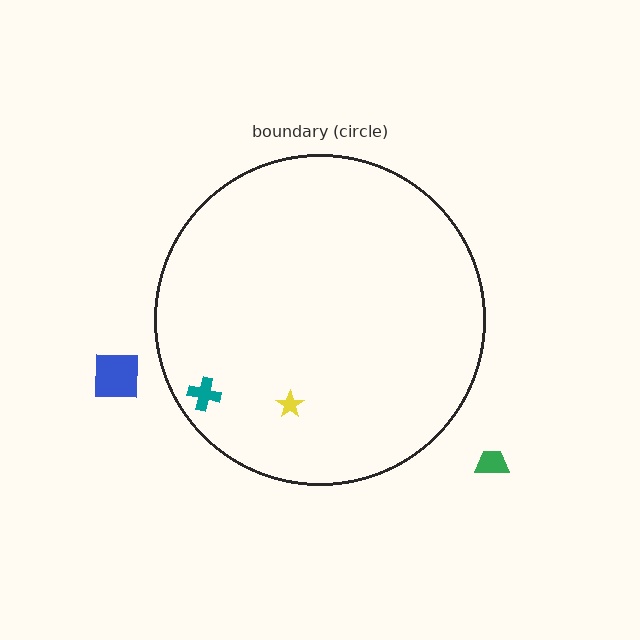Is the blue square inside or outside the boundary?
Outside.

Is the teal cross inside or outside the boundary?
Inside.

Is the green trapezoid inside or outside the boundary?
Outside.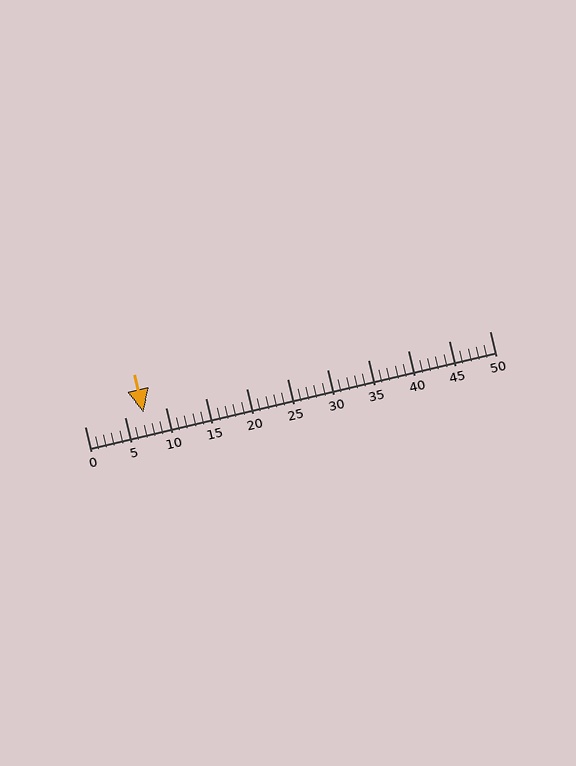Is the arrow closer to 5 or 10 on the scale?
The arrow is closer to 5.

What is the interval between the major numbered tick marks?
The major tick marks are spaced 5 units apart.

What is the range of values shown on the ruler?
The ruler shows values from 0 to 50.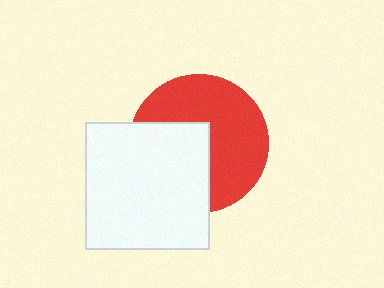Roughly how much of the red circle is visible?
About half of it is visible (roughly 59%).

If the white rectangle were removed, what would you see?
You would see the complete red circle.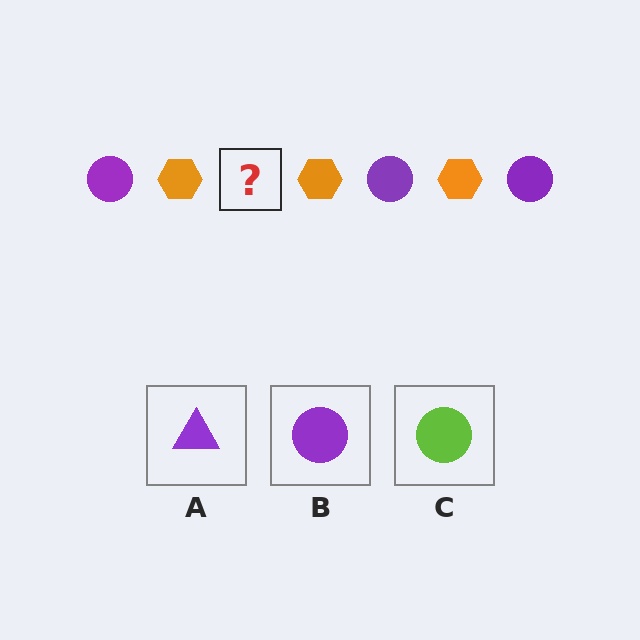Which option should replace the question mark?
Option B.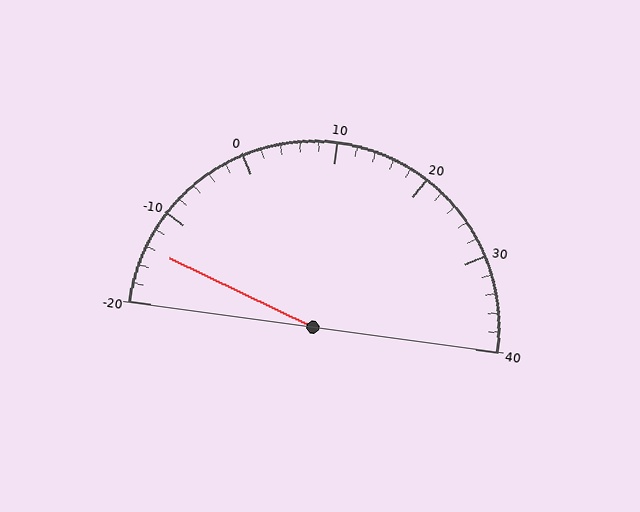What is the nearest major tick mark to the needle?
The nearest major tick mark is -10.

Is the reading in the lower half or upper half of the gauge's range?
The reading is in the lower half of the range (-20 to 40).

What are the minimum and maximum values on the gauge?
The gauge ranges from -20 to 40.